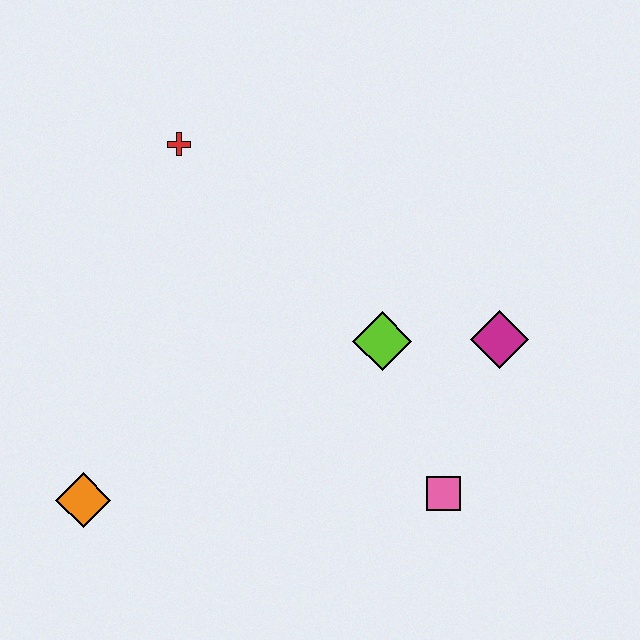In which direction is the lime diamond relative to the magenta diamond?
The lime diamond is to the left of the magenta diamond.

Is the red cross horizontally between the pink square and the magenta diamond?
No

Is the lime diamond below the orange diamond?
No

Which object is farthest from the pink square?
The red cross is farthest from the pink square.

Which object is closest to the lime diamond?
The magenta diamond is closest to the lime diamond.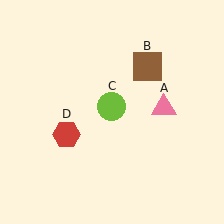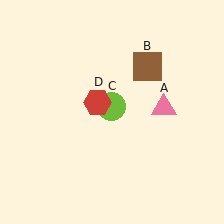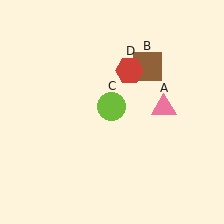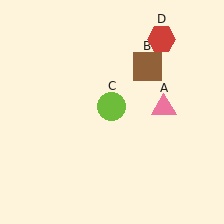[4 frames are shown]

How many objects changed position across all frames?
1 object changed position: red hexagon (object D).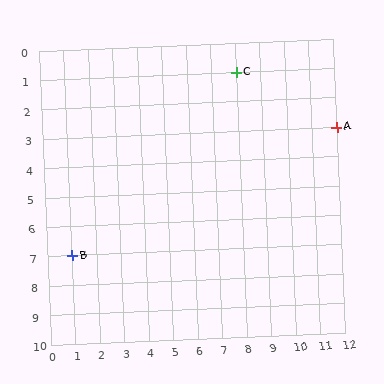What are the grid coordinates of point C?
Point C is at grid coordinates (8, 1).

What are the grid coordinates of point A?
Point A is at grid coordinates (12, 3).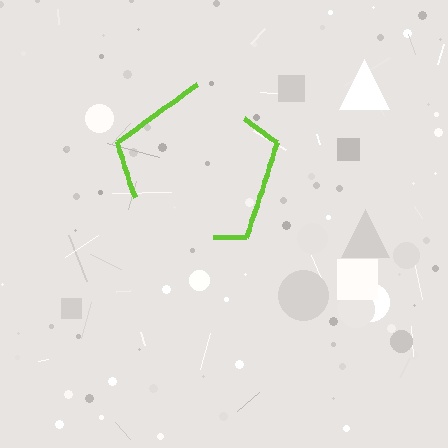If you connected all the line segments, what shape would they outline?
They would outline a pentagon.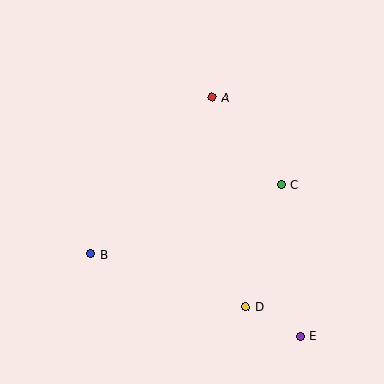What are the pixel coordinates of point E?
Point E is at (300, 336).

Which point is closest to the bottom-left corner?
Point B is closest to the bottom-left corner.